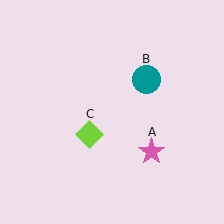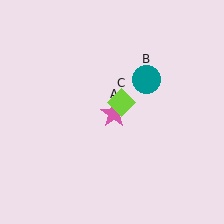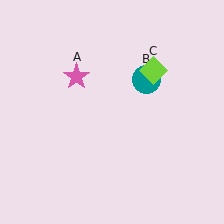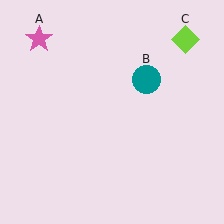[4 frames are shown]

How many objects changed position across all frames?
2 objects changed position: pink star (object A), lime diamond (object C).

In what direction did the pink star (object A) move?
The pink star (object A) moved up and to the left.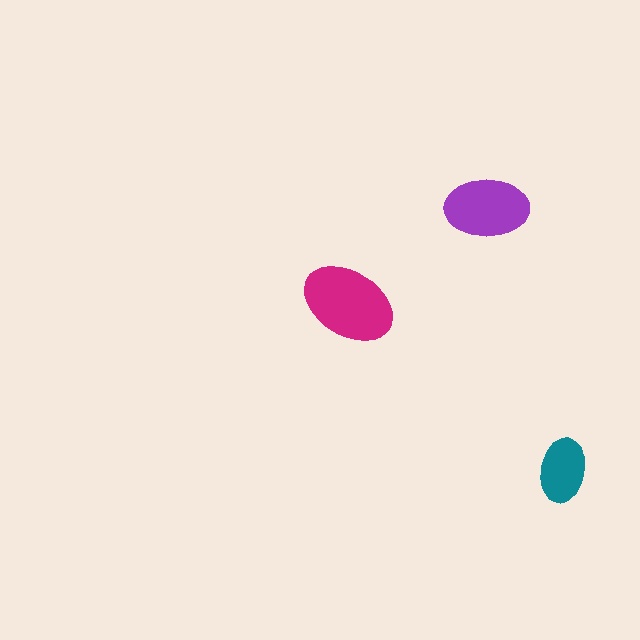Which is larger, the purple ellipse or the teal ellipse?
The purple one.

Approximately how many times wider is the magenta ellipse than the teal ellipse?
About 1.5 times wider.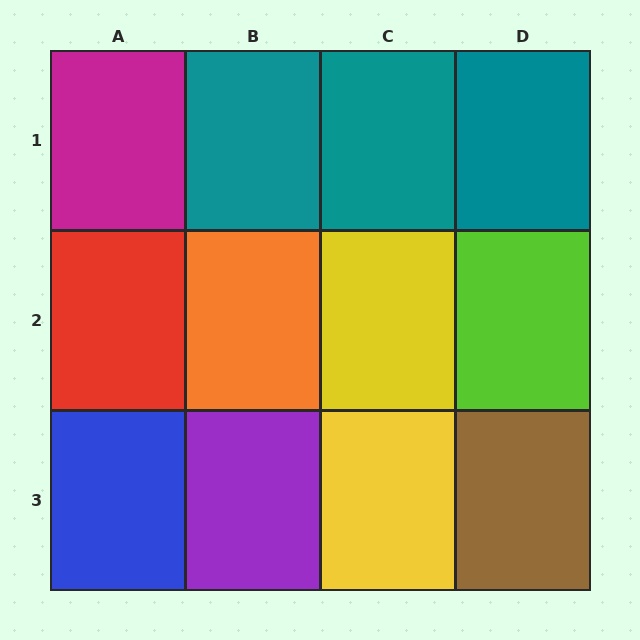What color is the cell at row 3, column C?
Yellow.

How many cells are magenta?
1 cell is magenta.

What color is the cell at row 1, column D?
Teal.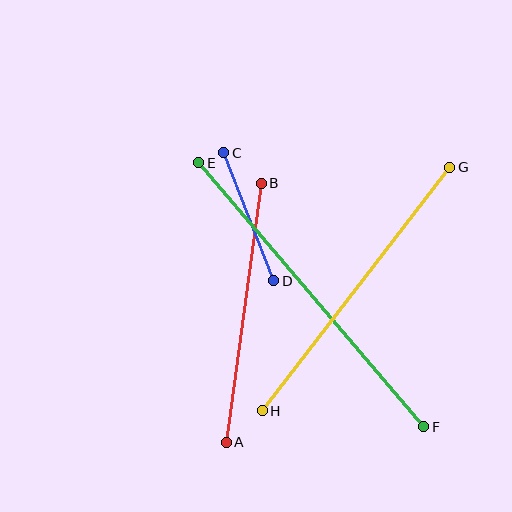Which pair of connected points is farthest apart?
Points E and F are farthest apart.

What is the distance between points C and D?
The distance is approximately 137 pixels.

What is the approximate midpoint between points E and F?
The midpoint is at approximately (311, 295) pixels.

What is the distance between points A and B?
The distance is approximately 261 pixels.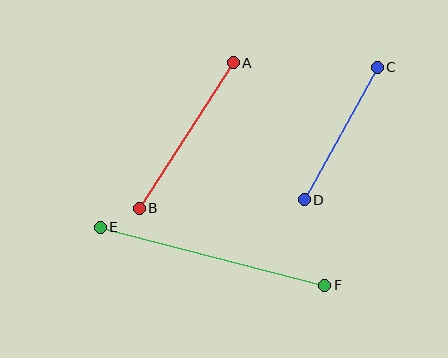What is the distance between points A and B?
The distance is approximately 173 pixels.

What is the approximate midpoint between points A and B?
The midpoint is at approximately (186, 136) pixels.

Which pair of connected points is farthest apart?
Points E and F are farthest apart.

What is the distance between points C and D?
The distance is approximately 151 pixels.